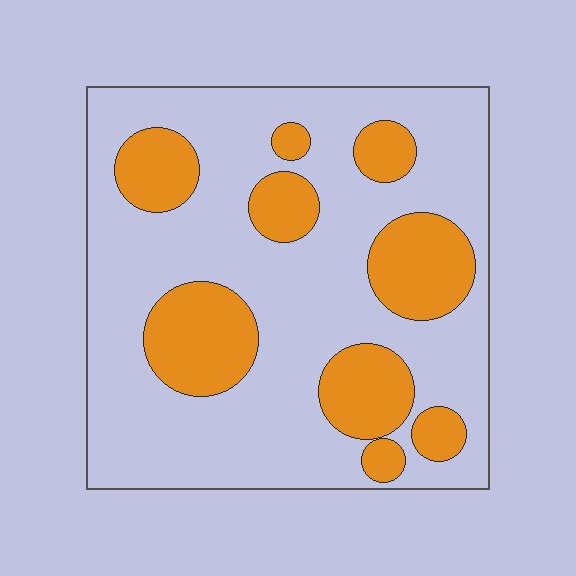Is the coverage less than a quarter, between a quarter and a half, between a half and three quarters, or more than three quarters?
Between a quarter and a half.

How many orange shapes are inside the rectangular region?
9.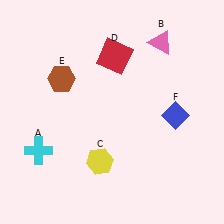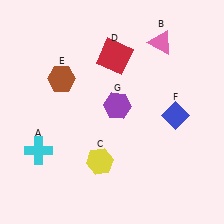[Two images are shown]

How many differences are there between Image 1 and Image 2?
There is 1 difference between the two images.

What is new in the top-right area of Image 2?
A purple hexagon (G) was added in the top-right area of Image 2.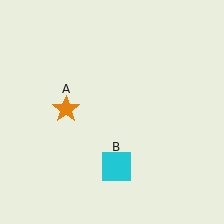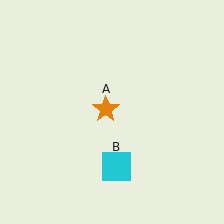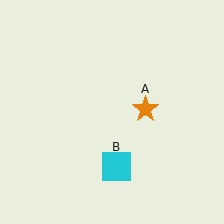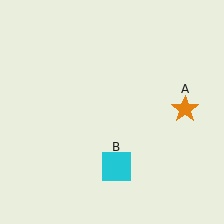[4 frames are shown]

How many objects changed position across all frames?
1 object changed position: orange star (object A).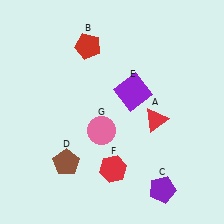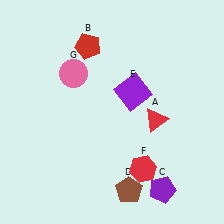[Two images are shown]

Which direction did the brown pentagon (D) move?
The brown pentagon (D) moved right.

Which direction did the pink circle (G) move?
The pink circle (G) moved up.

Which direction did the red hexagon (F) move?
The red hexagon (F) moved right.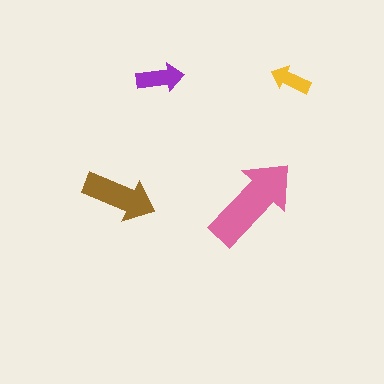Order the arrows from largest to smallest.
the pink one, the brown one, the purple one, the yellow one.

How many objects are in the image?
There are 4 objects in the image.